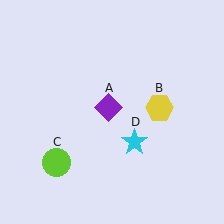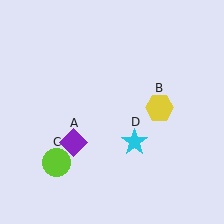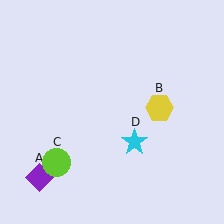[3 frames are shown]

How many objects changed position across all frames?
1 object changed position: purple diamond (object A).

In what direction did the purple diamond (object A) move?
The purple diamond (object A) moved down and to the left.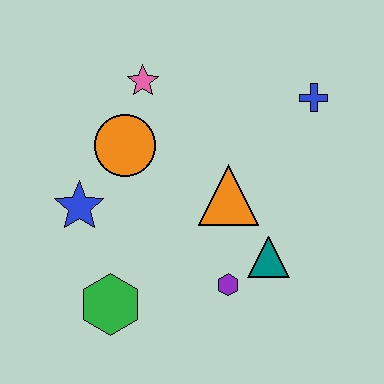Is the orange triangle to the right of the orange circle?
Yes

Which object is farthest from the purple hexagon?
The pink star is farthest from the purple hexagon.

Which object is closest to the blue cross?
The orange triangle is closest to the blue cross.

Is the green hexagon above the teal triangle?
No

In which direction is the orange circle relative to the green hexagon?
The orange circle is above the green hexagon.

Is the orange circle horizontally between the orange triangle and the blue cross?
No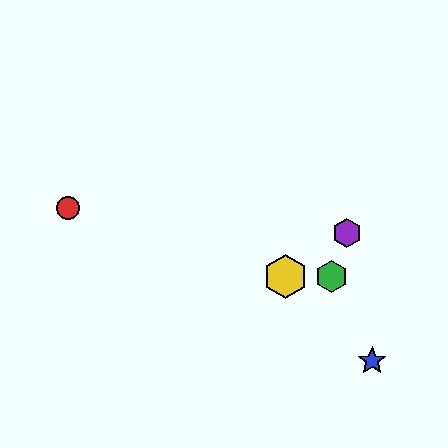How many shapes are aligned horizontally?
2 shapes (the green hexagon, the yellow hexagon) are aligned horizontally.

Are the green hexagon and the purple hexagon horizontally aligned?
No, the green hexagon is at y≈277 and the purple hexagon is at y≈233.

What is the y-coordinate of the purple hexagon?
The purple hexagon is at y≈233.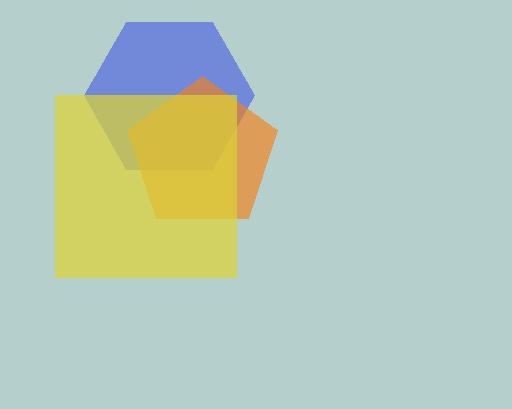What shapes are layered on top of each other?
The layered shapes are: a blue hexagon, an orange pentagon, a yellow square.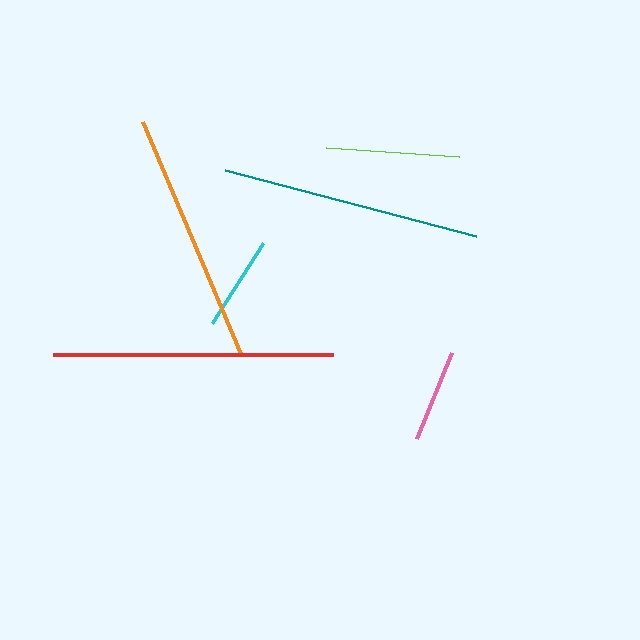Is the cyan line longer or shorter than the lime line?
The lime line is longer than the cyan line.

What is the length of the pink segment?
The pink segment is approximately 93 pixels long.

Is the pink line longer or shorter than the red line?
The red line is longer than the pink line.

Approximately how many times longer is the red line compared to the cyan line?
The red line is approximately 2.9 times the length of the cyan line.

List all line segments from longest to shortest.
From longest to shortest: red, teal, orange, lime, cyan, pink.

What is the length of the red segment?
The red segment is approximately 279 pixels long.